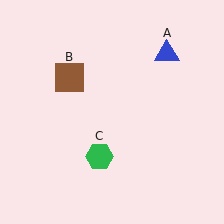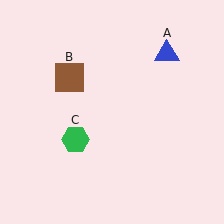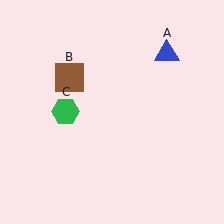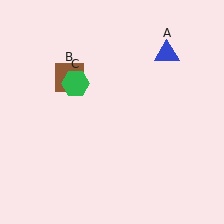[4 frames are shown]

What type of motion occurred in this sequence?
The green hexagon (object C) rotated clockwise around the center of the scene.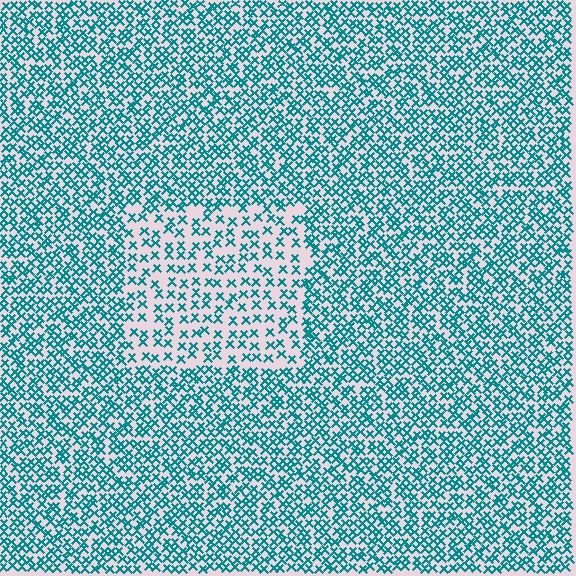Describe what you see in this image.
The image contains small teal elements arranged at two different densities. A rectangle-shaped region is visible where the elements are less densely packed than the surrounding area.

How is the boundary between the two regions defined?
The boundary is defined by a change in element density (approximately 2.0x ratio). All elements are the same color, size, and shape.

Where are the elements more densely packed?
The elements are more densely packed outside the rectangle boundary.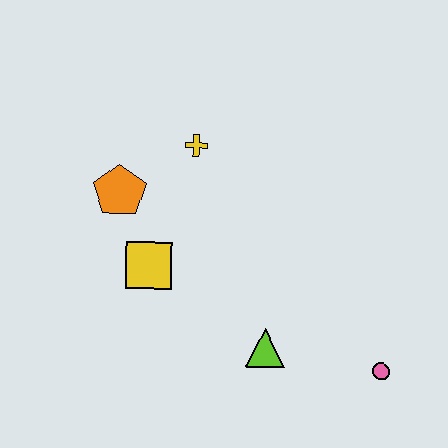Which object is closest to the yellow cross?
The orange pentagon is closest to the yellow cross.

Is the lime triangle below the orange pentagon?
Yes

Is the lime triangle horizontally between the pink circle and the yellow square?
Yes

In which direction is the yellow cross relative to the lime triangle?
The yellow cross is above the lime triangle.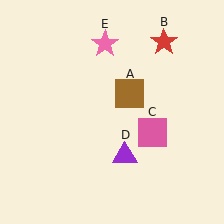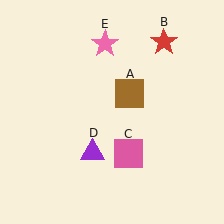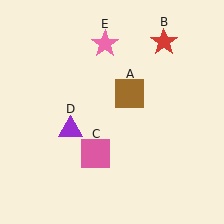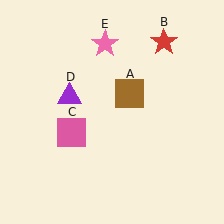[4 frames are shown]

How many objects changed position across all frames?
2 objects changed position: pink square (object C), purple triangle (object D).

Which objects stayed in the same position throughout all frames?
Brown square (object A) and red star (object B) and pink star (object E) remained stationary.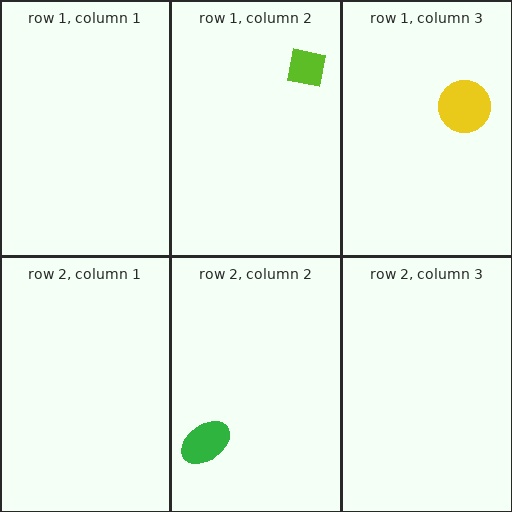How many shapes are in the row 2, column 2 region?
1.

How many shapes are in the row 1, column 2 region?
1.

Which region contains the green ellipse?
The row 2, column 2 region.